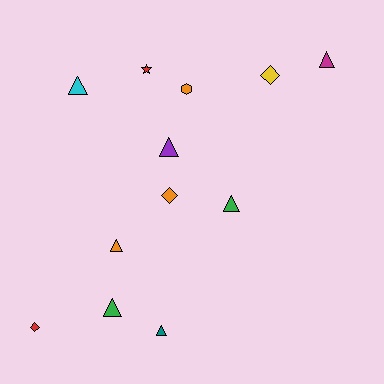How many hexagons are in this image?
There is 1 hexagon.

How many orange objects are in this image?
There are 3 orange objects.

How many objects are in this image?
There are 12 objects.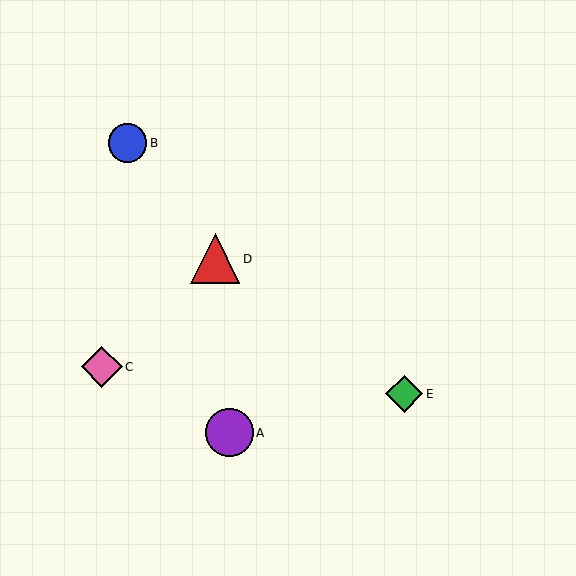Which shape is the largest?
The red triangle (labeled D) is the largest.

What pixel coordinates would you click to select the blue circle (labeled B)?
Click at (127, 143) to select the blue circle B.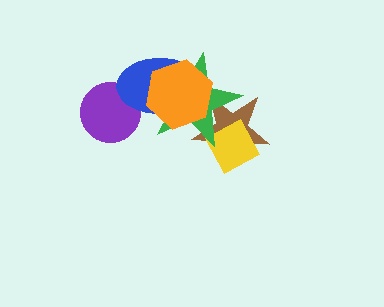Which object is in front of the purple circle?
The blue ellipse is in front of the purple circle.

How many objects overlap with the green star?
4 objects overlap with the green star.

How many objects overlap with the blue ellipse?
3 objects overlap with the blue ellipse.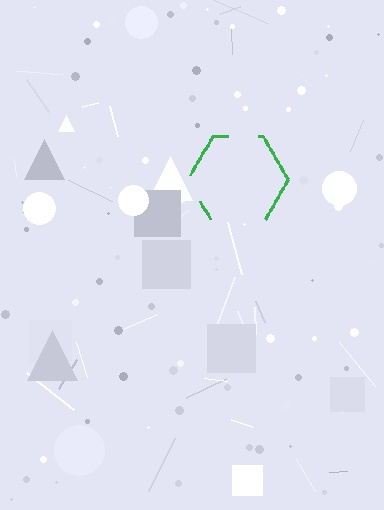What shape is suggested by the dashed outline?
The dashed outline suggests a hexagon.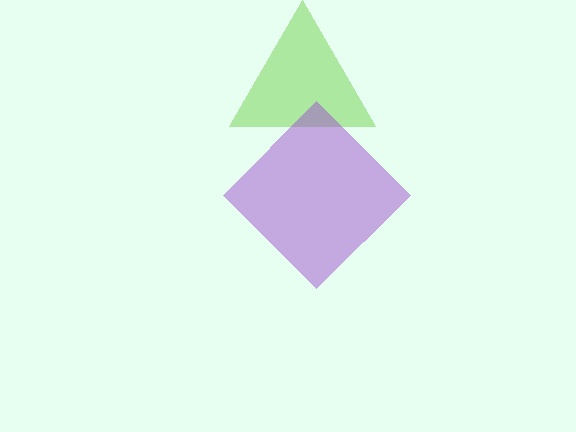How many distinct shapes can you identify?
There are 2 distinct shapes: a lime triangle, a purple diamond.